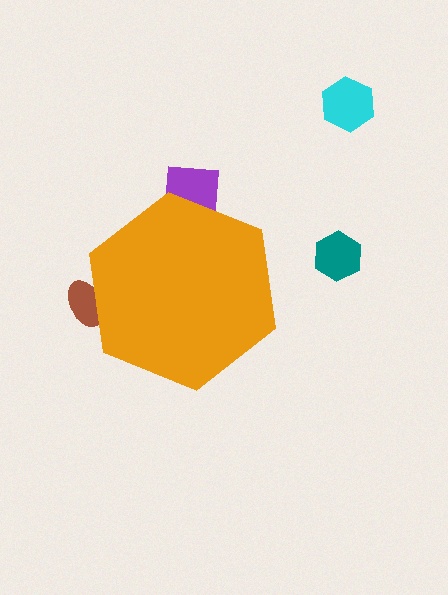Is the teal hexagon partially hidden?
No, the teal hexagon is fully visible.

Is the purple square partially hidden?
Yes, the purple square is partially hidden behind the orange hexagon.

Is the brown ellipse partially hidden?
Yes, the brown ellipse is partially hidden behind the orange hexagon.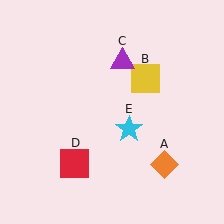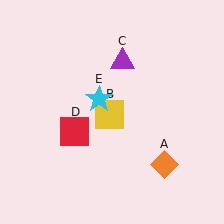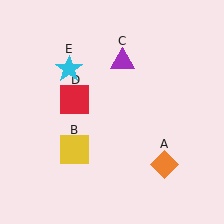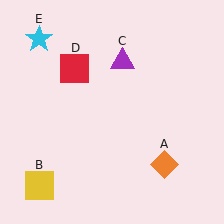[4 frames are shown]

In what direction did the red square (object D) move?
The red square (object D) moved up.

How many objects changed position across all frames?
3 objects changed position: yellow square (object B), red square (object D), cyan star (object E).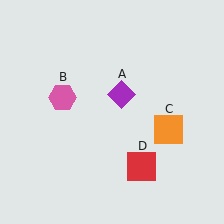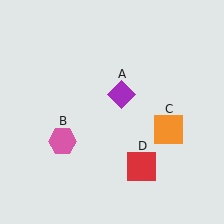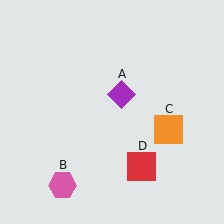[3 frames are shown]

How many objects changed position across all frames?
1 object changed position: pink hexagon (object B).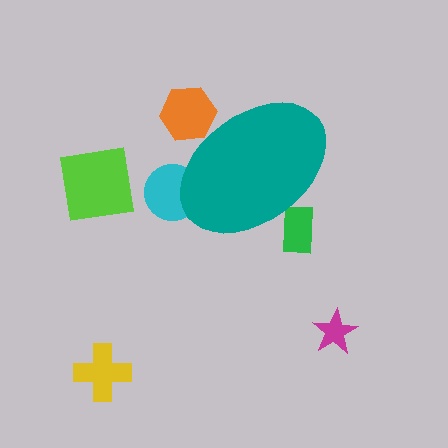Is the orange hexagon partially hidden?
Yes, the orange hexagon is partially hidden behind the teal ellipse.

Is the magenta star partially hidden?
No, the magenta star is fully visible.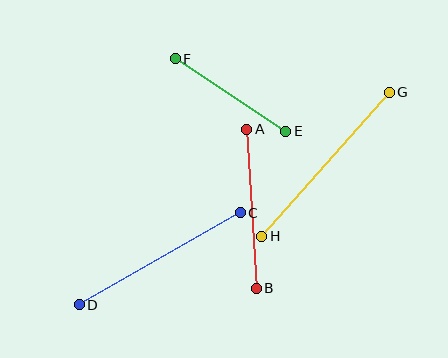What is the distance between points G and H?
The distance is approximately 192 pixels.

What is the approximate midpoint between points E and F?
The midpoint is at approximately (230, 95) pixels.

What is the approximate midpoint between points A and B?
The midpoint is at approximately (252, 209) pixels.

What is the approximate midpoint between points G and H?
The midpoint is at approximately (325, 164) pixels.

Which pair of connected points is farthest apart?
Points G and H are farthest apart.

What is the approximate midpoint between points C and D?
The midpoint is at approximately (160, 259) pixels.